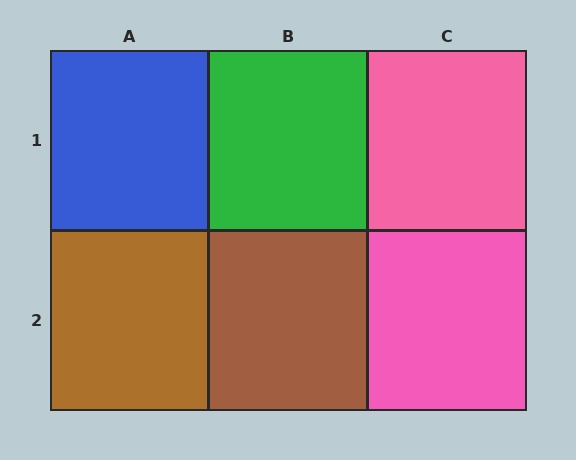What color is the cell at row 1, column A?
Blue.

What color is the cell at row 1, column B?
Green.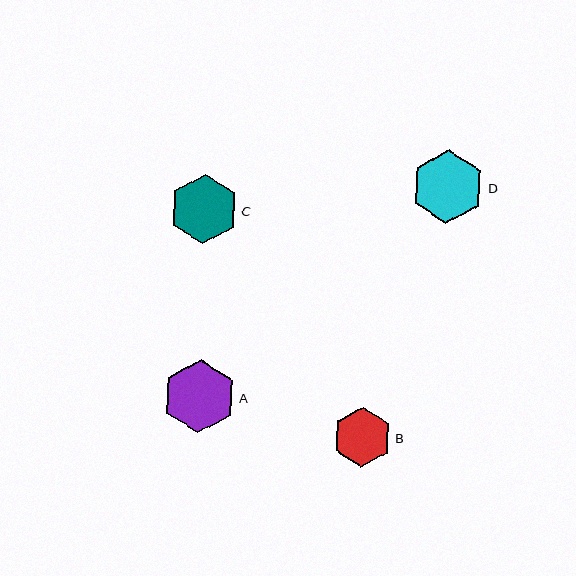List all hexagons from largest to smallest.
From largest to smallest: D, A, C, B.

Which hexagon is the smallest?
Hexagon B is the smallest with a size of approximately 59 pixels.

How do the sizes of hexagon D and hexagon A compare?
Hexagon D and hexagon A are approximately the same size.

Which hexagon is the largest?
Hexagon D is the largest with a size of approximately 73 pixels.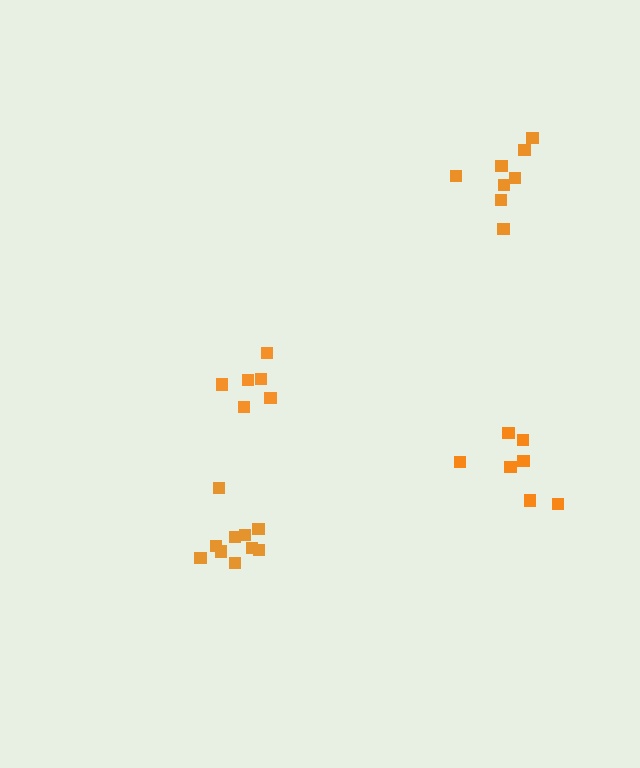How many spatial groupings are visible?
There are 4 spatial groupings.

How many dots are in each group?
Group 1: 7 dots, Group 2: 10 dots, Group 3: 6 dots, Group 4: 8 dots (31 total).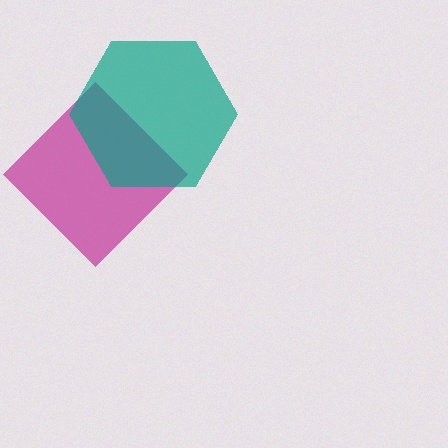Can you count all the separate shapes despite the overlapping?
Yes, there are 2 separate shapes.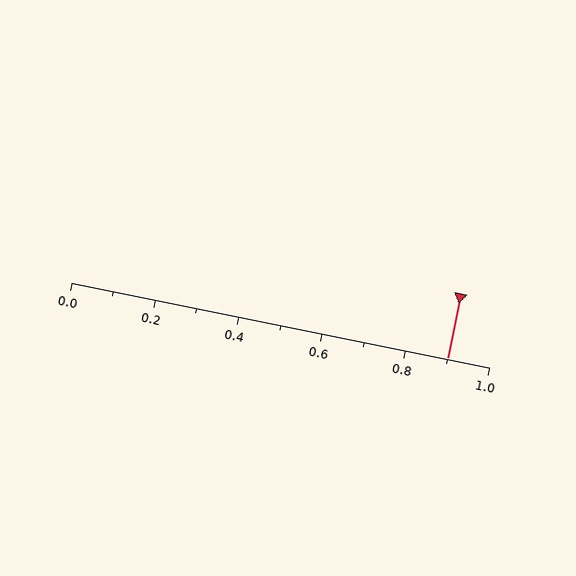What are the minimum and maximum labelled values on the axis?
The axis runs from 0.0 to 1.0.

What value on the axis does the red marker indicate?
The marker indicates approximately 0.9.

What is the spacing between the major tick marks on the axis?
The major ticks are spaced 0.2 apart.